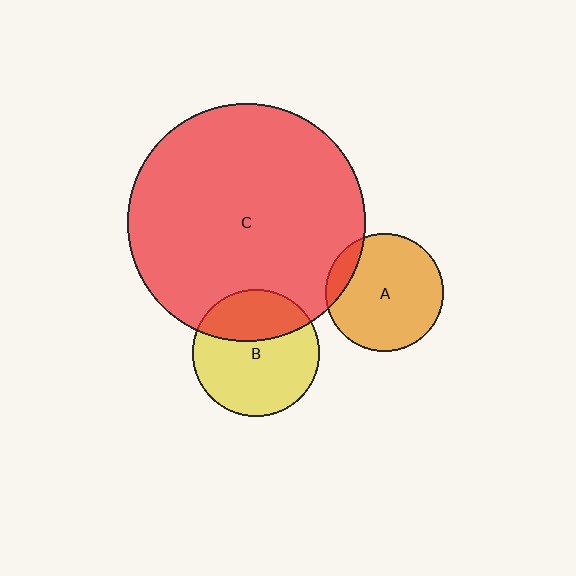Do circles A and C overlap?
Yes.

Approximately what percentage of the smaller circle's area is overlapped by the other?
Approximately 10%.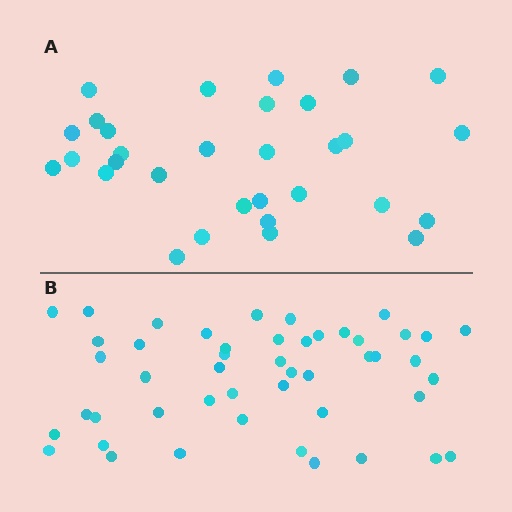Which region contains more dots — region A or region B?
Region B (the bottom region) has more dots.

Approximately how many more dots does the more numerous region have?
Region B has approximately 15 more dots than region A.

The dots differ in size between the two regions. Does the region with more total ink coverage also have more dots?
No. Region A has more total ink coverage because its dots are larger, but region B actually contains more individual dots. Total area can be misleading — the number of items is what matters here.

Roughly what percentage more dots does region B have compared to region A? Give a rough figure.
About 55% more.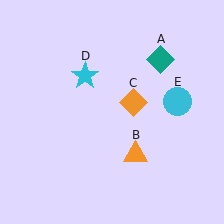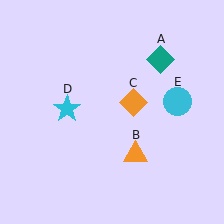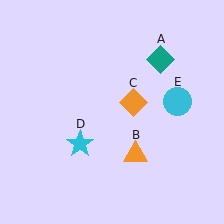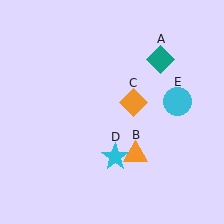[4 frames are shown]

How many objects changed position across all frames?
1 object changed position: cyan star (object D).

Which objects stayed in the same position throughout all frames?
Teal diamond (object A) and orange triangle (object B) and orange diamond (object C) and cyan circle (object E) remained stationary.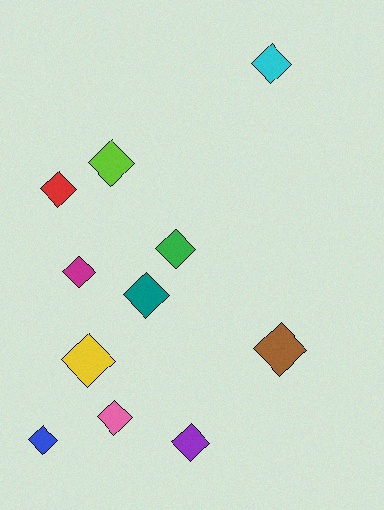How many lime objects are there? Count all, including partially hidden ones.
There is 1 lime object.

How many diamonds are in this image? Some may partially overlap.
There are 11 diamonds.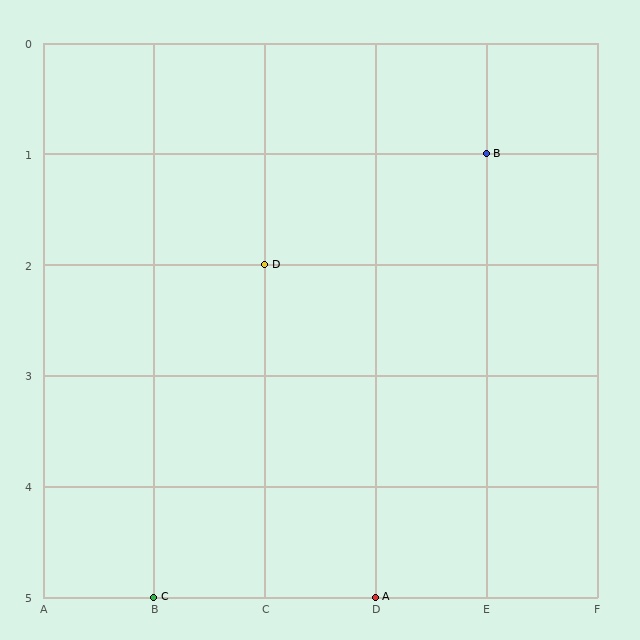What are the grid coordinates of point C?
Point C is at grid coordinates (B, 5).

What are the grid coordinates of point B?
Point B is at grid coordinates (E, 1).